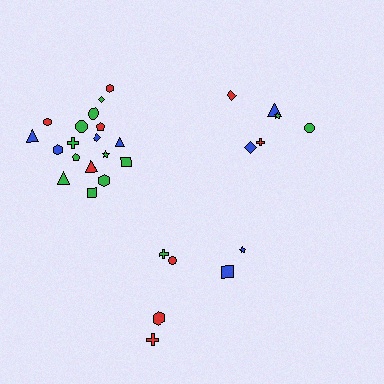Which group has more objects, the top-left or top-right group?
The top-left group.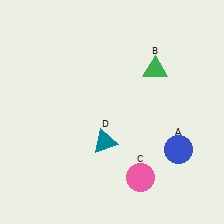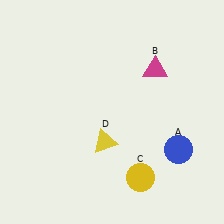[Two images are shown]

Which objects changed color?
B changed from green to magenta. C changed from pink to yellow. D changed from teal to yellow.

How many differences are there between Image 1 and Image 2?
There are 3 differences between the two images.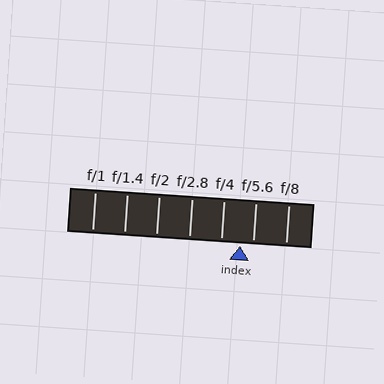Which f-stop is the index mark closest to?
The index mark is closest to f/5.6.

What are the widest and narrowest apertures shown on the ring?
The widest aperture shown is f/1 and the narrowest is f/8.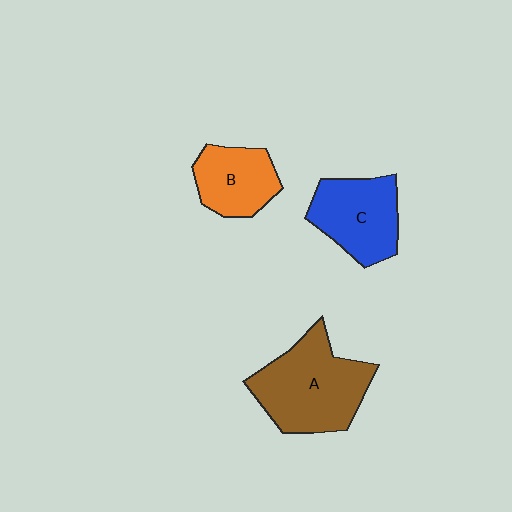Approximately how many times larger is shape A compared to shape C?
Approximately 1.4 times.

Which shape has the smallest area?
Shape B (orange).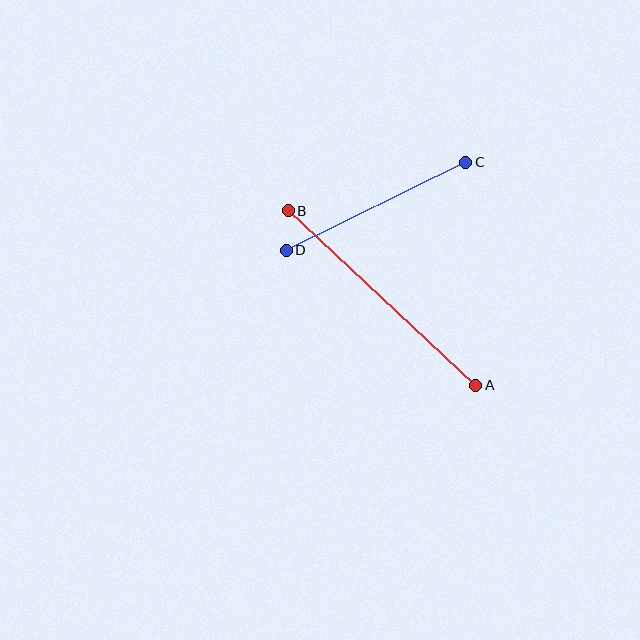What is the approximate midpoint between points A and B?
The midpoint is at approximately (382, 298) pixels.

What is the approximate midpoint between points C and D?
The midpoint is at approximately (376, 206) pixels.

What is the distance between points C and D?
The distance is approximately 200 pixels.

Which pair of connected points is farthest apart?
Points A and B are farthest apart.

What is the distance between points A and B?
The distance is approximately 257 pixels.